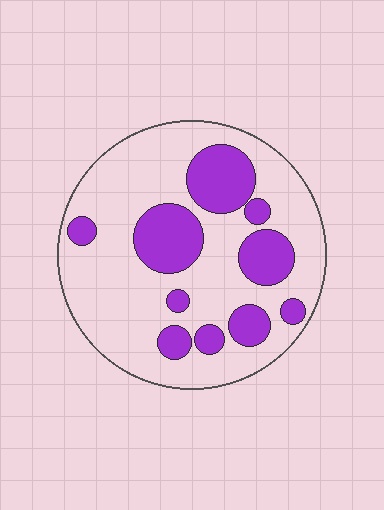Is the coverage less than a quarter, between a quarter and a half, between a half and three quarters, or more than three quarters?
Between a quarter and a half.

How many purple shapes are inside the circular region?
10.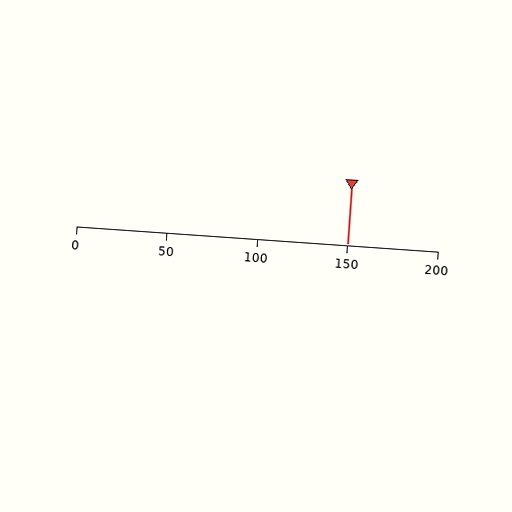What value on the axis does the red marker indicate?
The marker indicates approximately 150.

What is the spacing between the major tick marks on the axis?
The major ticks are spaced 50 apart.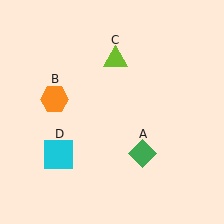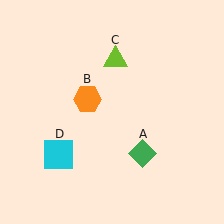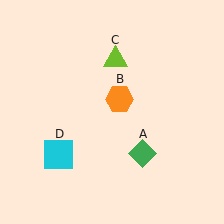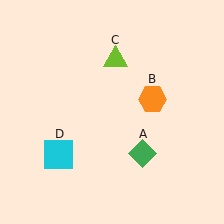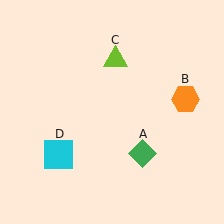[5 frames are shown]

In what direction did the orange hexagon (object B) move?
The orange hexagon (object B) moved right.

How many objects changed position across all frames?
1 object changed position: orange hexagon (object B).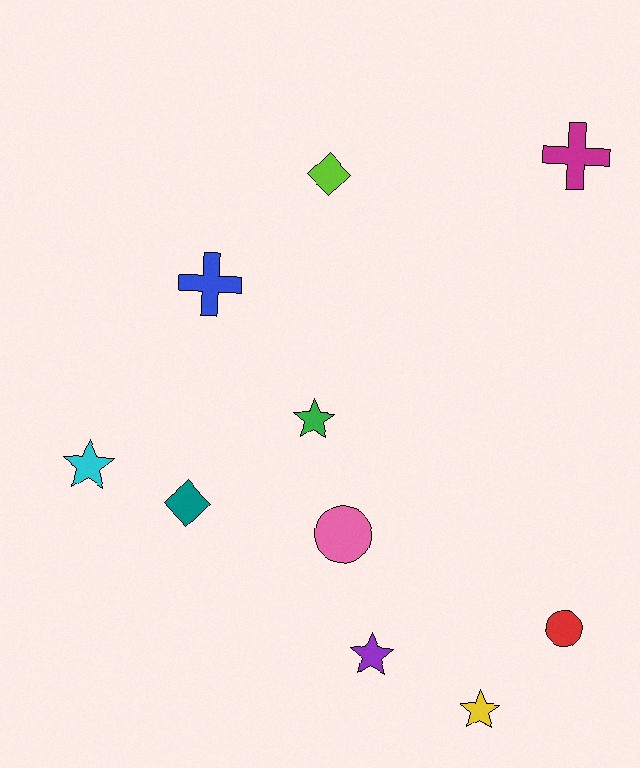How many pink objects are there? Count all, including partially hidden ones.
There is 1 pink object.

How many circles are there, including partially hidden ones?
There are 2 circles.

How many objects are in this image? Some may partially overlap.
There are 10 objects.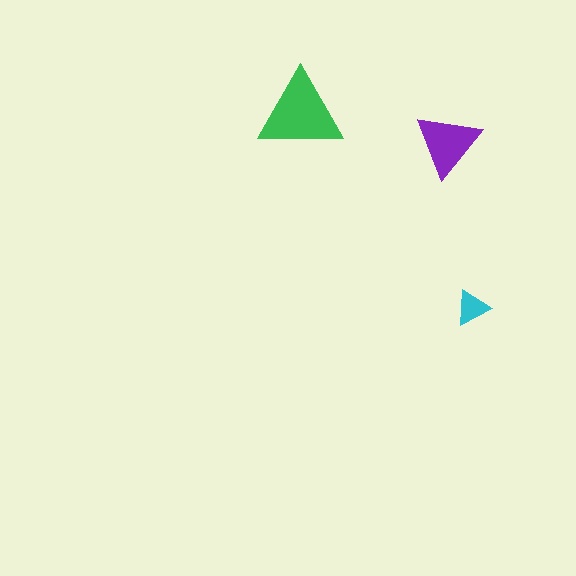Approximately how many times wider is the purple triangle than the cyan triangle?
About 2 times wider.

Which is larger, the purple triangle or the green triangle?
The green one.